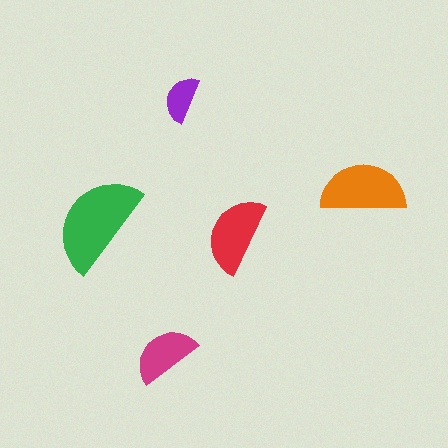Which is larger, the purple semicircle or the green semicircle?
The green one.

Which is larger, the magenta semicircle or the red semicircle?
The red one.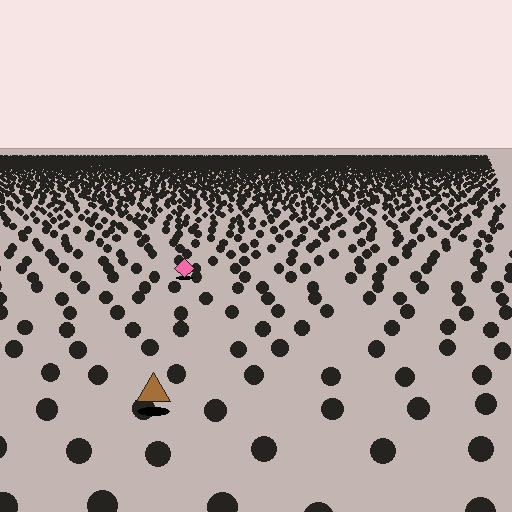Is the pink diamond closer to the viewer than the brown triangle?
No. The brown triangle is closer — you can tell from the texture gradient: the ground texture is coarser near it.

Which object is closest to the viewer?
The brown triangle is closest. The texture marks near it are larger and more spread out.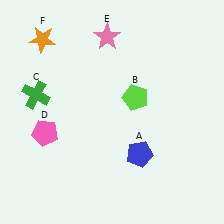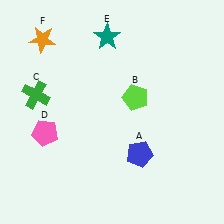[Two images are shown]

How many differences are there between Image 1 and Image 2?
There is 1 difference between the two images.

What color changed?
The star (E) changed from pink in Image 1 to teal in Image 2.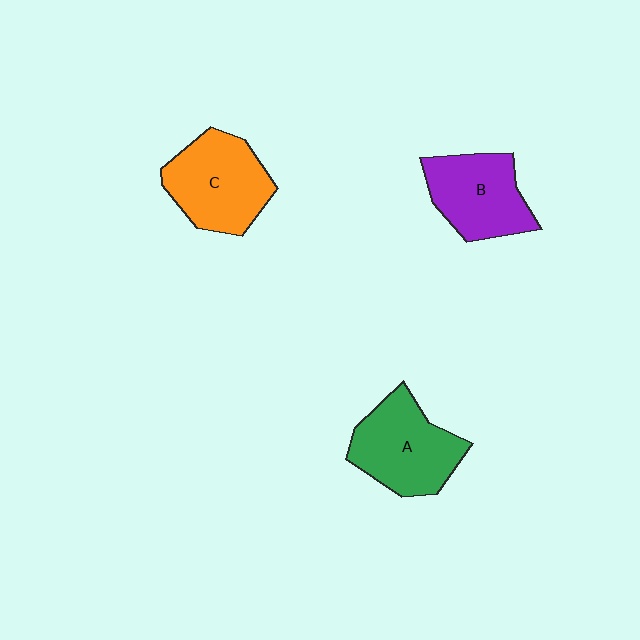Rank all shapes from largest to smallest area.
From largest to smallest: C (orange), A (green), B (purple).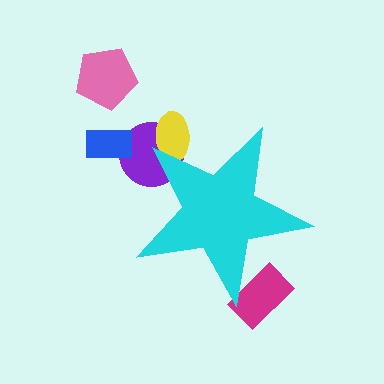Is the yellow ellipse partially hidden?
Yes, the yellow ellipse is partially hidden behind the cyan star.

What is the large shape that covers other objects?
A cyan star.